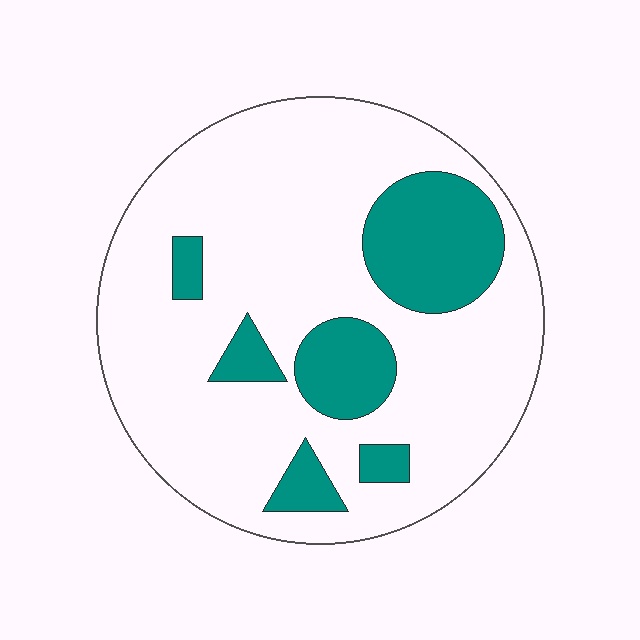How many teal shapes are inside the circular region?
6.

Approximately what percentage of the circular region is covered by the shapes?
Approximately 20%.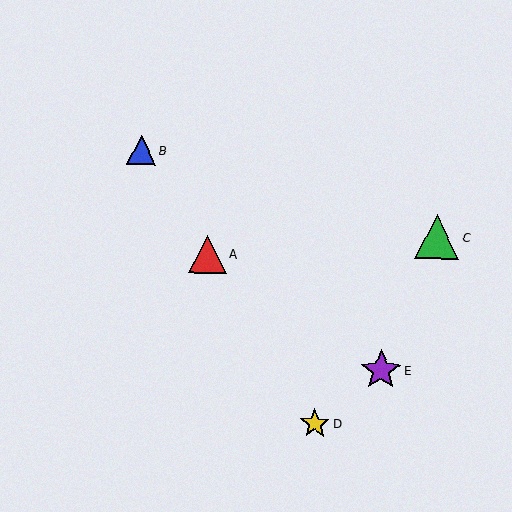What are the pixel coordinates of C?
Object C is at (437, 237).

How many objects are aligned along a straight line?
3 objects (A, B, D) are aligned along a straight line.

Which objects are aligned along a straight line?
Objects A, B, D are aligned along a straight line.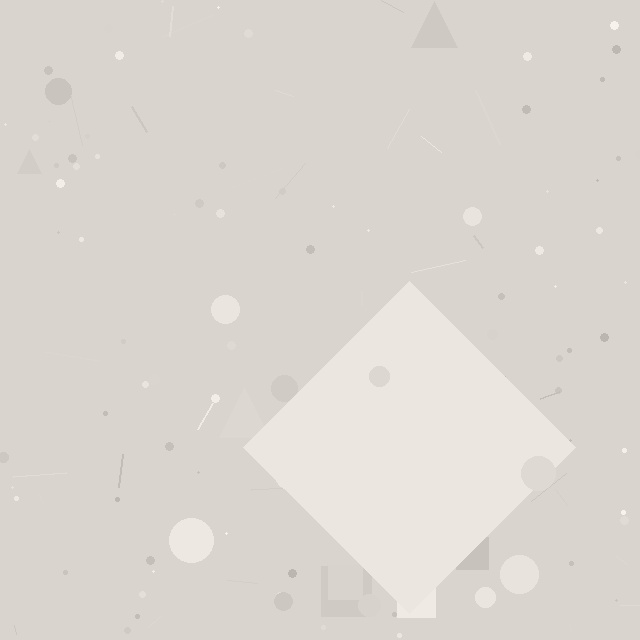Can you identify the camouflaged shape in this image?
The camouflaged shape is a diamond.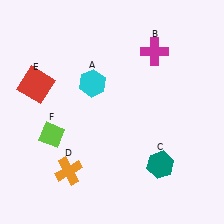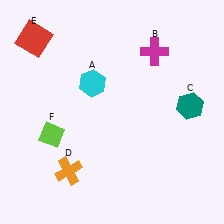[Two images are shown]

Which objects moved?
The objects that moved are: the teal hexagon (C), the red square (E).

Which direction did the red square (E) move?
The red square (E) moved up.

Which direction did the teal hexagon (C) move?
The teal hexagon (C) moved up.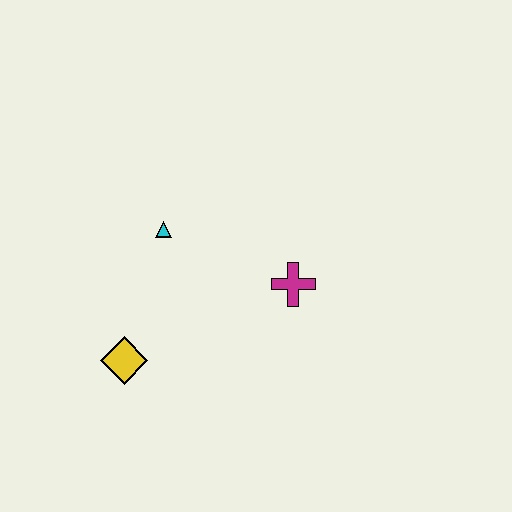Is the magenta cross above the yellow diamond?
Yes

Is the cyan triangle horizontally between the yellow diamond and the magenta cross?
Yes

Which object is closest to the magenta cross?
The cyan triangle is closest to the magenta cross.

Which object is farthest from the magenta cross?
The yellow diamond is farthest from the magenta cross.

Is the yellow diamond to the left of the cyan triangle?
Yes